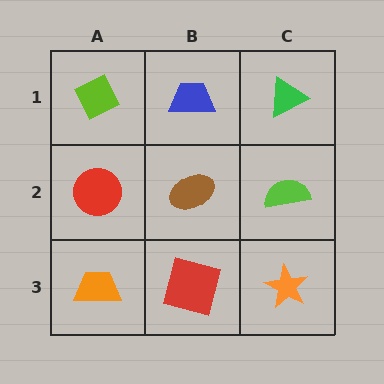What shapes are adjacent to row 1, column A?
A red circle (row 2, column A), a blue trapezoid (row 1, column B).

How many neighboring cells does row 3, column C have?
2.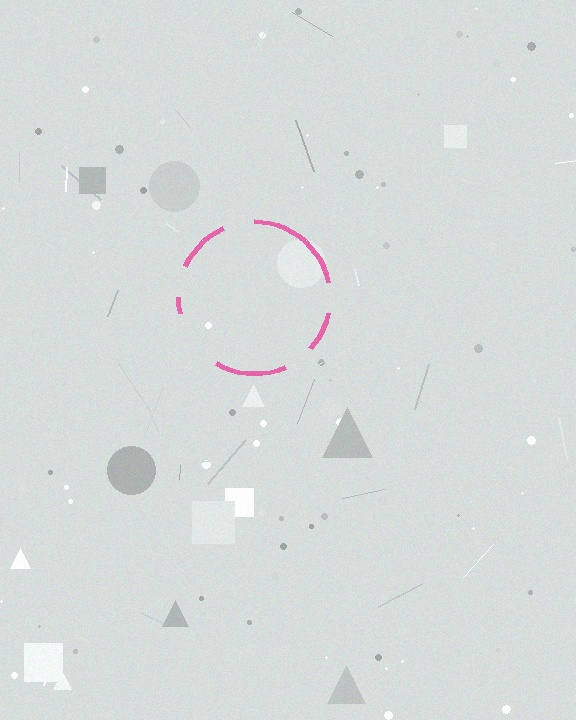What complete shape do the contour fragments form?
The contour fragments form a circle.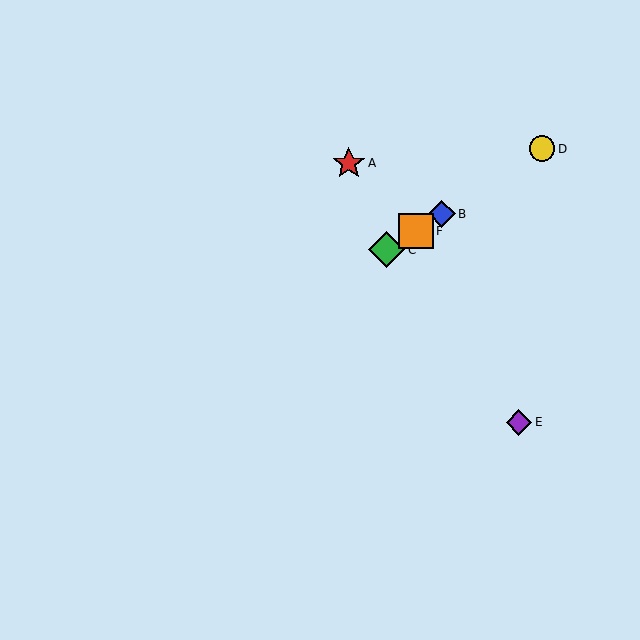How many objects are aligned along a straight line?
4 objects (B, C, D, F) are aligned along a straight line.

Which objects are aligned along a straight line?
Objects B, C, D, F are aligned along a straight line.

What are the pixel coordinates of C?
Object C is at (387, 250).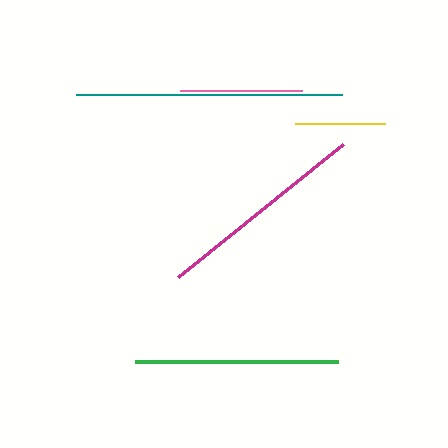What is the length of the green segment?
The green segment is approximately 203 pixels long.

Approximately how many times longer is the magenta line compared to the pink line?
The magenta line is approximately 1.7 times the length of the pink line.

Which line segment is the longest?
The teal line is the longest at approximately 265 pixels.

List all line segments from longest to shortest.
From longest to shortest: teal, magenta, green, pink, yellow.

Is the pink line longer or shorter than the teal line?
The teal line is longer than the pink line.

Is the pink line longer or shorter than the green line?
The green line is longer than the pink line.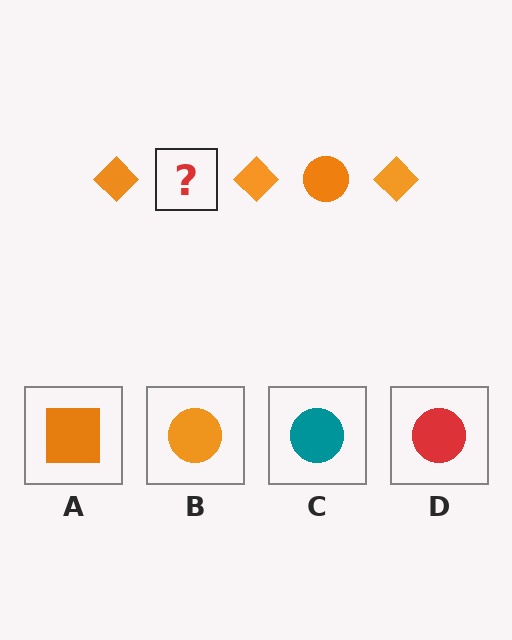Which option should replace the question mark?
Option B.